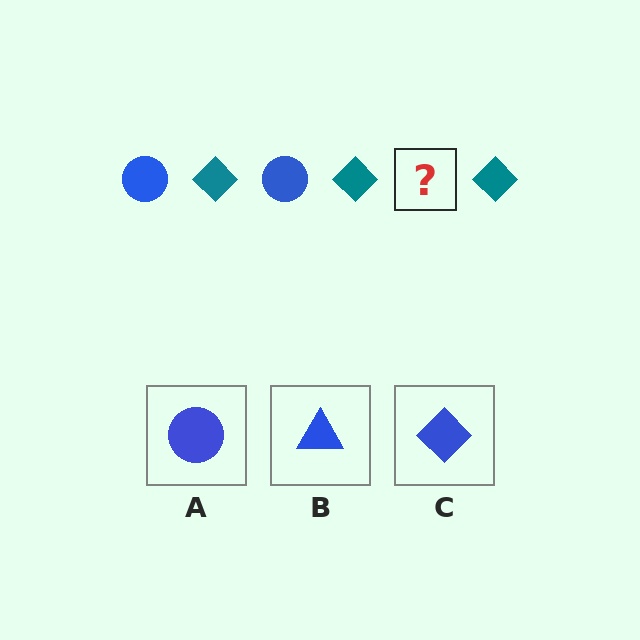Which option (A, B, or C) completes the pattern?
A.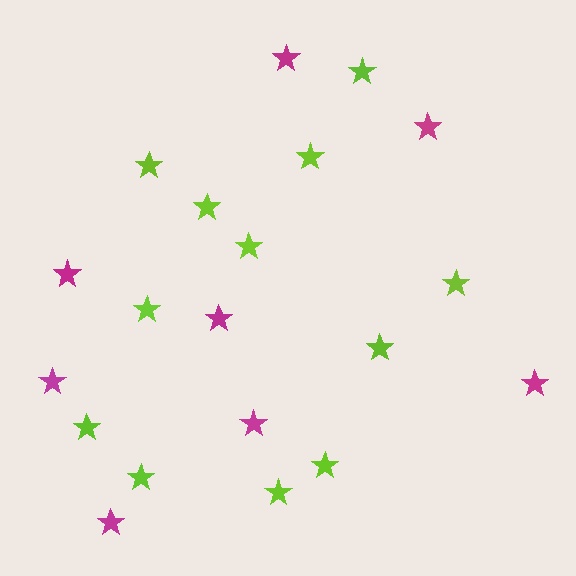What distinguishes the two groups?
There are 2 groups: one group of lime stars (12) and one group of magenta stars (8).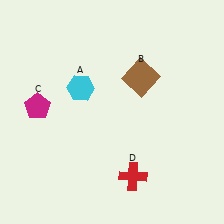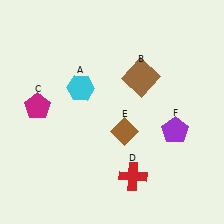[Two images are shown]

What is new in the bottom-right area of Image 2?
A purple pentagon (F) was added in the bottom-right area of Image 2.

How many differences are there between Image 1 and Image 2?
There are 2 differences between the two images.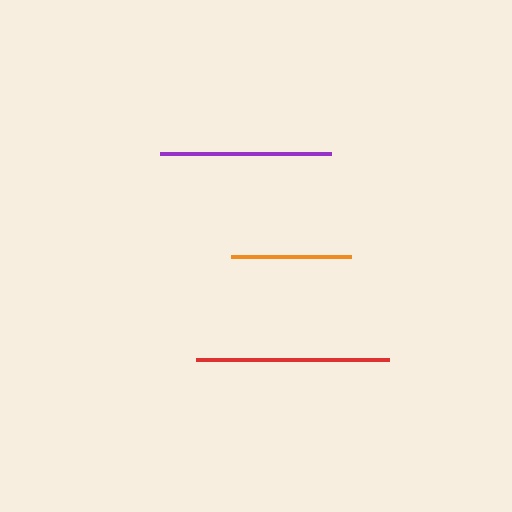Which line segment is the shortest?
The orange line is the shortest at approximately 120 pixels.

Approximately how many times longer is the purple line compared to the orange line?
The purple line is approximately 1.4 times the length of the orange line.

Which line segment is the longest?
The red line is the longest at approximately 193 pixels.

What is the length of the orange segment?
The orange segment is approximately 120 pixels long.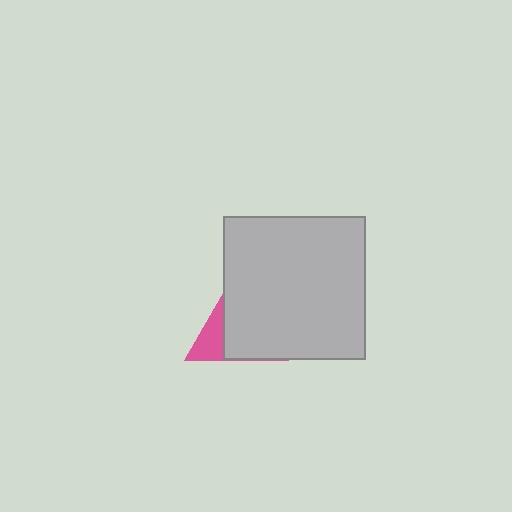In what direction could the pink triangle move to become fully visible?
The pink triangle could move left. That would shift it out from behind the light gray square entirely.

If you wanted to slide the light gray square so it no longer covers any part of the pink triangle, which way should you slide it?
Slide it right — that is the most direct way to separate the two shapes.